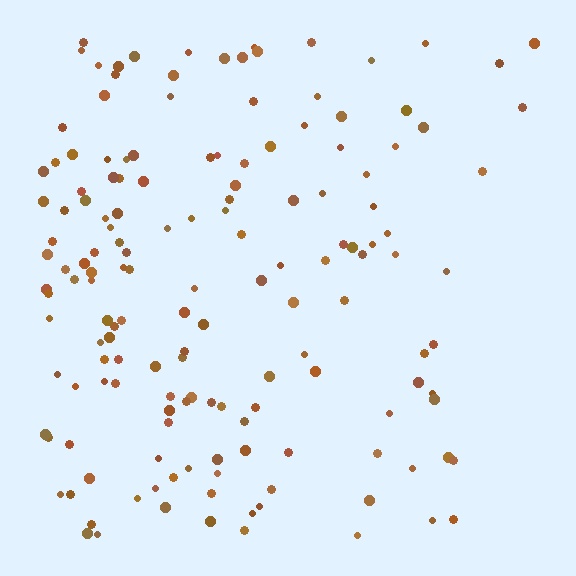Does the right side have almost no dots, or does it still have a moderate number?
Still a moderate number, just noticeably fewer than the left.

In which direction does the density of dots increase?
From right to left, with the left side densest.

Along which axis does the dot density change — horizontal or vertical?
Horizontal.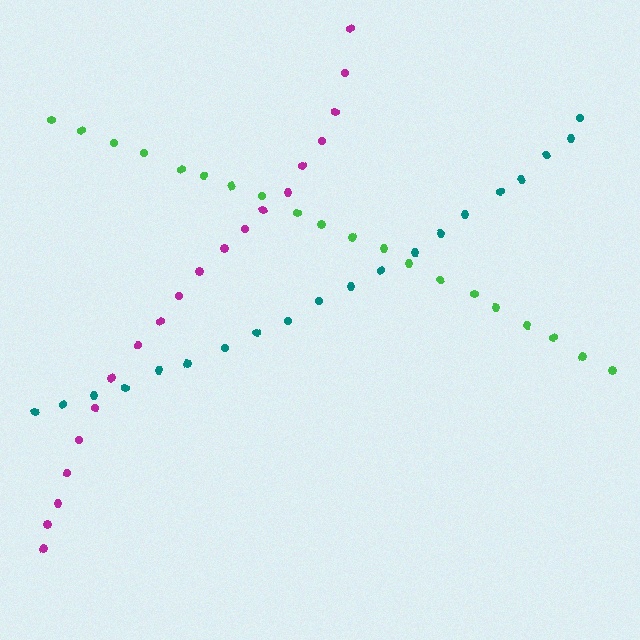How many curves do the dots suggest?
There are 3 distinct paths.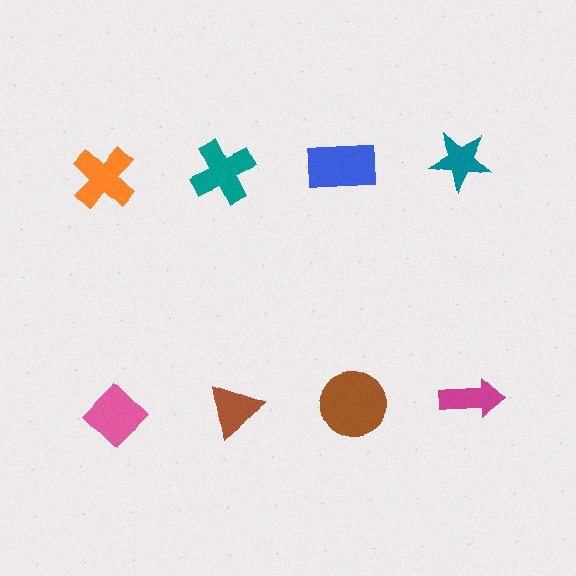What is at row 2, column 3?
A brown circle.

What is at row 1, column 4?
A teal star.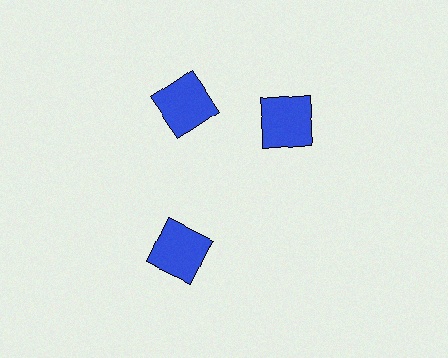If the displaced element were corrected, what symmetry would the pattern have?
It would have 3-fold rotational symmetry — the pattern would map onto itself every 120 degrees.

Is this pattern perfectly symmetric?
No. The 3 blue squares are arranged in a ring, but one element near the 3 o'clock position is rotated out of alignment along the ring, breaking the 3-fold rotational symmetry.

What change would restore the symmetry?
The symmetry would be restored by rotating it back into even spacing with its neighbors so that all 3 squares sit at equal angles and equal distance from the center.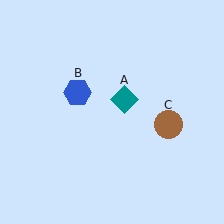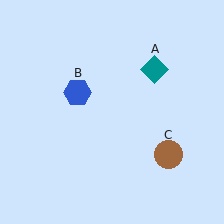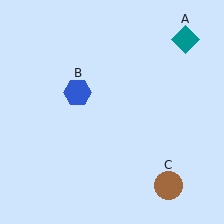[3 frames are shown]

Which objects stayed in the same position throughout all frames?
Blue hexagon (object B) remained stationary.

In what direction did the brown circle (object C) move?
The brown circle (object C) moved down.